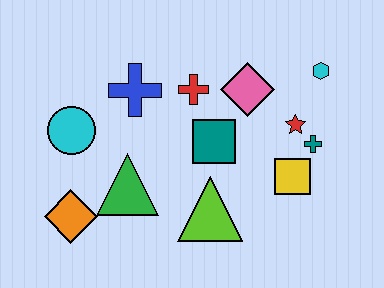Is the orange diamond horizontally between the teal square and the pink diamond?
No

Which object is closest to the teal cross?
The red star is closest to the teal cross.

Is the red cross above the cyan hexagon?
No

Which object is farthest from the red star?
The orange diamond is farthest from the red star.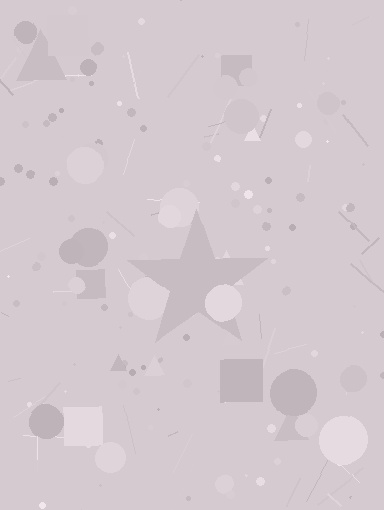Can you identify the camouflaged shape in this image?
The camouflaged shape is a star.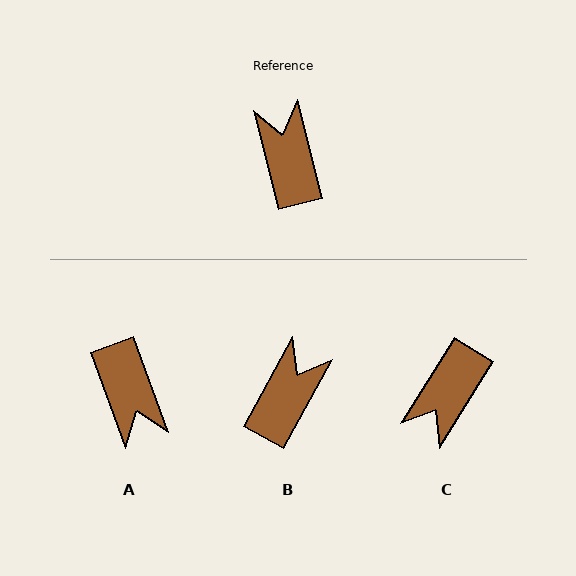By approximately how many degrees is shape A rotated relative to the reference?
Approximately 174 degrees clockwise.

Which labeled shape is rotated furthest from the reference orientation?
A, about 174 degrees away.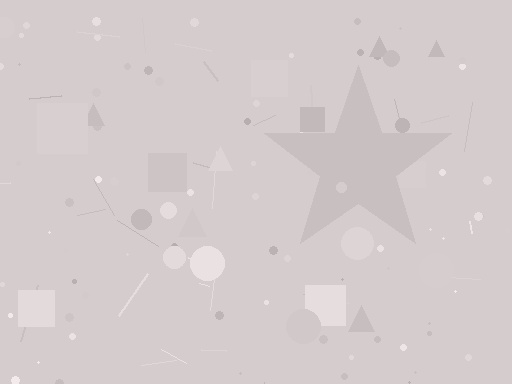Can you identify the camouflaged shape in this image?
The camouflaged shape is a star.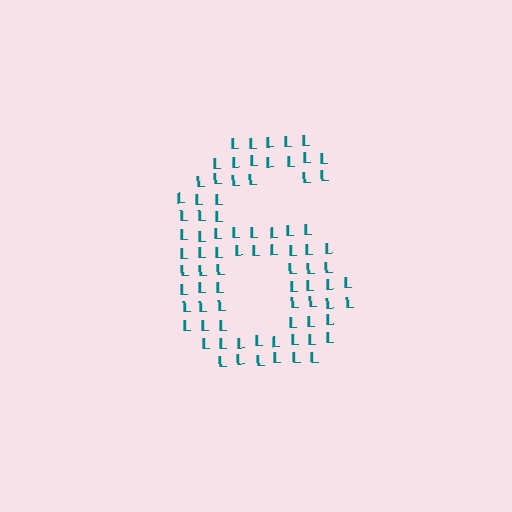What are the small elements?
The small elements are letter L's.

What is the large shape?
The large shape is the digit 6.